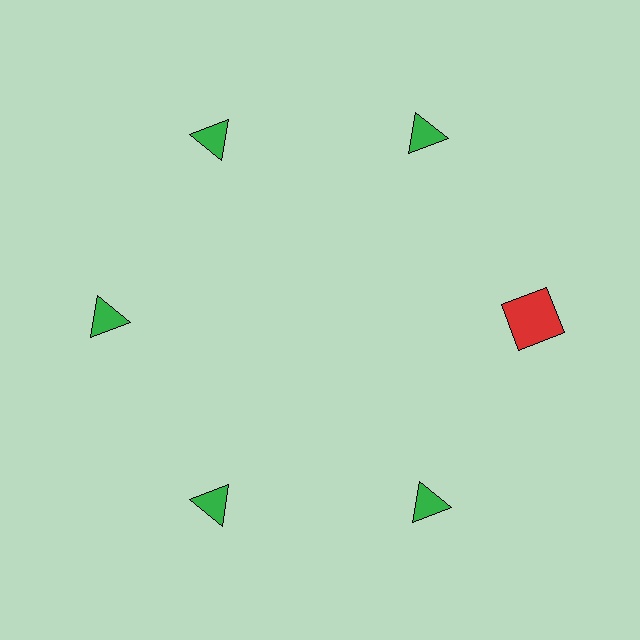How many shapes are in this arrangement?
There are 6 shapes arranged in a ring pattern.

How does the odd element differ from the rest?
It differs in both color (red instead of green) and shape (square instead of triangle).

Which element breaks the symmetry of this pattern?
The red square at roughly the 3 o'clock position breaks the symmetry. All other shapes are green triangles.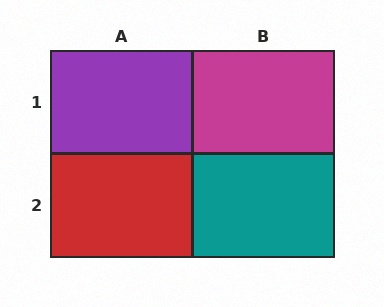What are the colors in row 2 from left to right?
Red, teal.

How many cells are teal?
1 cell is teal.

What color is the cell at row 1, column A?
Purple.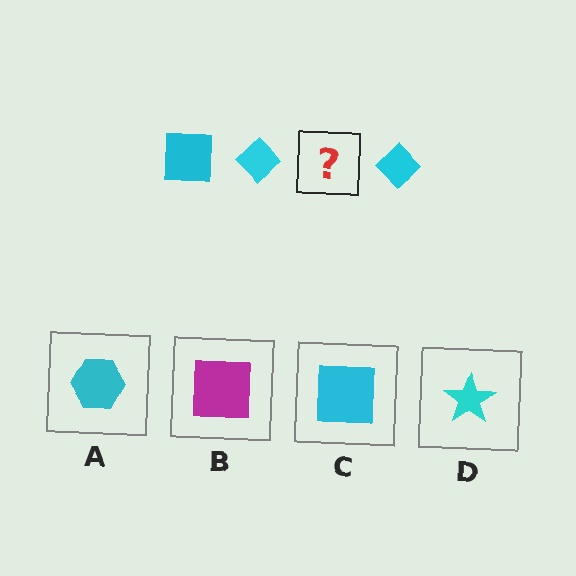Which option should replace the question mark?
Option C.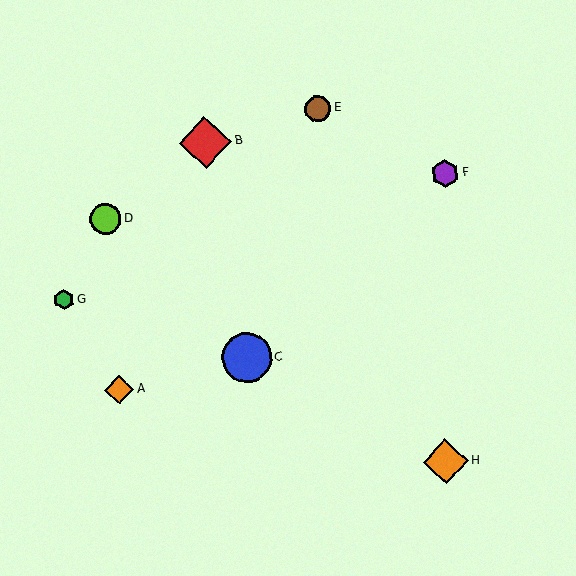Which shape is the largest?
The red diamond (labeled B) is the largest.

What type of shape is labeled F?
Shape F is a purple hexagon.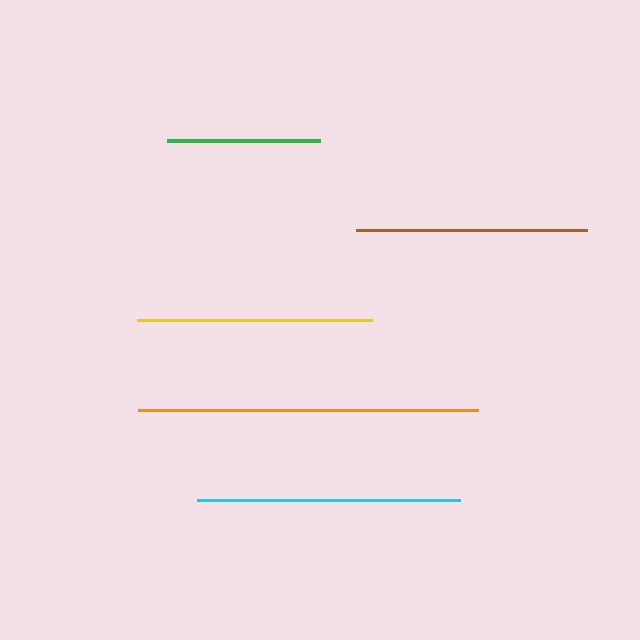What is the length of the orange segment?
The orange segment is approximately 340 pixels long.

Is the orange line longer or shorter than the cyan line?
The orange line is longer than the cyan line.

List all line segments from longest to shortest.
From longest to shortest: orange, cyan, yellow, brown, green.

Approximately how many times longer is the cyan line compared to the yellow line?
The cyan line is approximately 1.1 times the length of the yellow line.